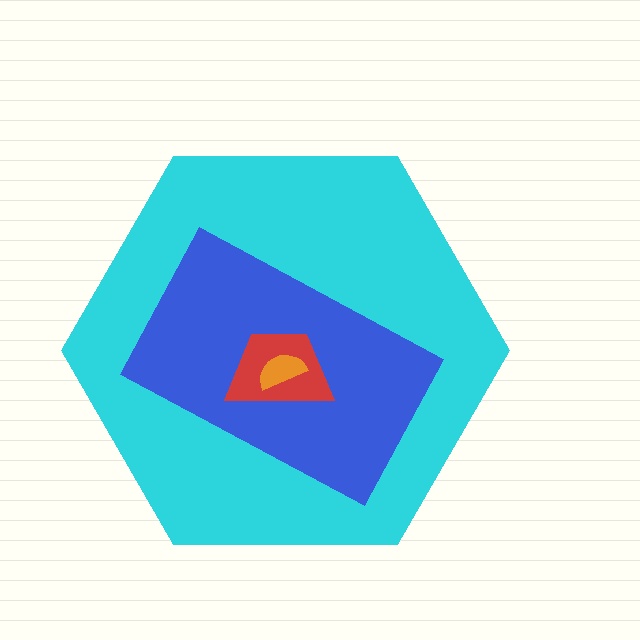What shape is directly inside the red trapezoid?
The orange semicircle.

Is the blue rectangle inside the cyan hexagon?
Yes.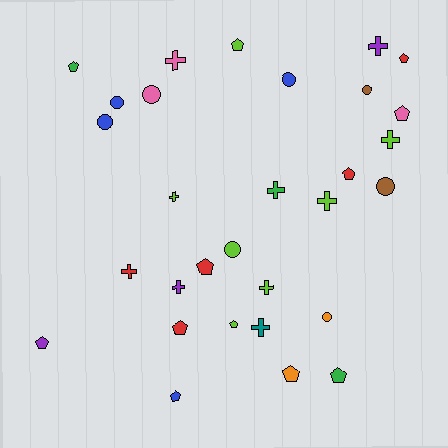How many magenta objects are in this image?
There are no magenta objects.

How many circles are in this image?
There are 8 circles.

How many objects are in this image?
There are 30 objects.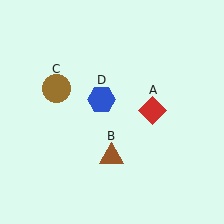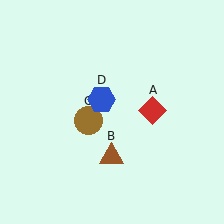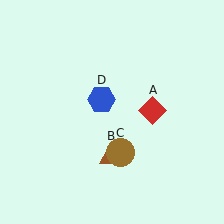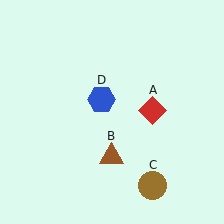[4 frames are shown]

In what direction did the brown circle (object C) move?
The brown circle (object C) moved down and to the right.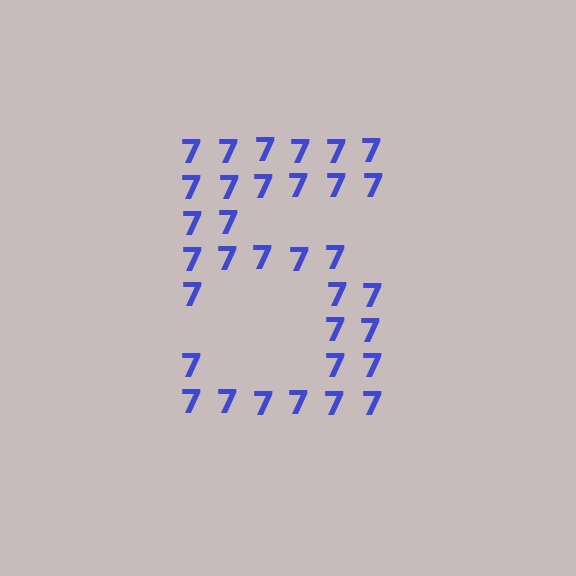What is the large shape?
The large shape is the digit 5.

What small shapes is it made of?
It is made of small digit 7's.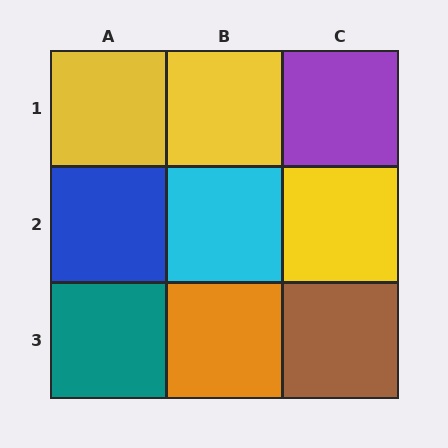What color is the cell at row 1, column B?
Yellow.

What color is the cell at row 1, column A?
Yellow.